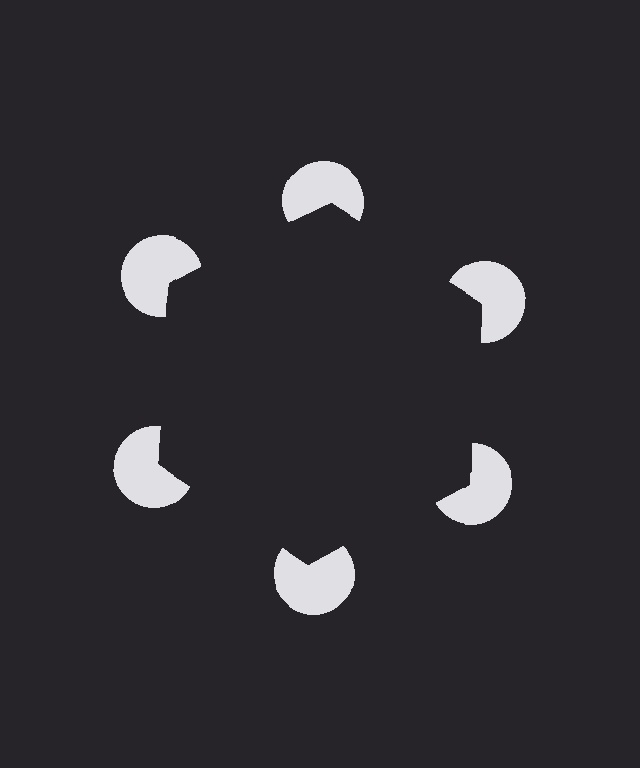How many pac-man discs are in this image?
There are 6 — one at each vertex of the illusory hexagon.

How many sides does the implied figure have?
6 sides.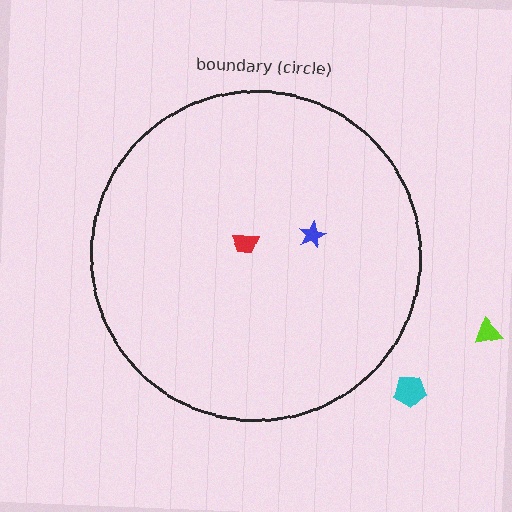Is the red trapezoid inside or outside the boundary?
Inside.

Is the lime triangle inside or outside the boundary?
Outside.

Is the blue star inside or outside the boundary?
Inside.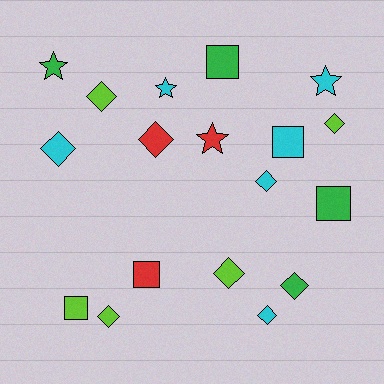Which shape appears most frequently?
Diamond, with 9 objects.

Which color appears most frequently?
Cyan, with 6 objects.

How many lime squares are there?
There is 1 lime square.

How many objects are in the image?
There are 18 objects.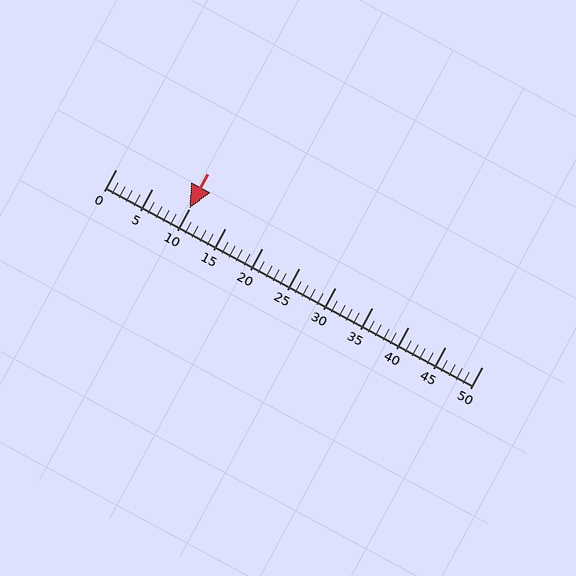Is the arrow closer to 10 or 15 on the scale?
The arrow is closer to 10.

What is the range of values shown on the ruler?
The ruler shows values from 0 to 50.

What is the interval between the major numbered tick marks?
The major tick marks are spaced 5 units apart.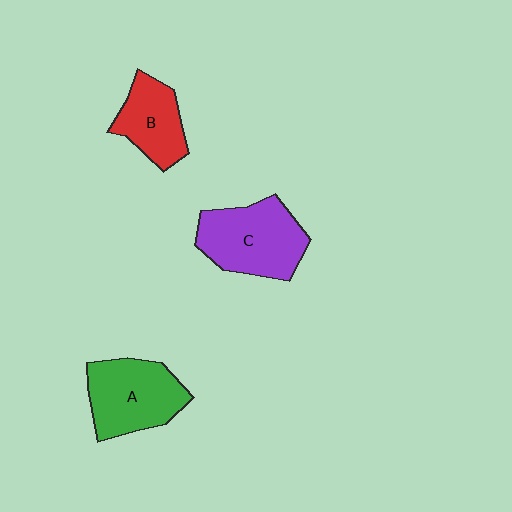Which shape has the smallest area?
Shape B (red).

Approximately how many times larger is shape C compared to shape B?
Approximately 1.5 times.